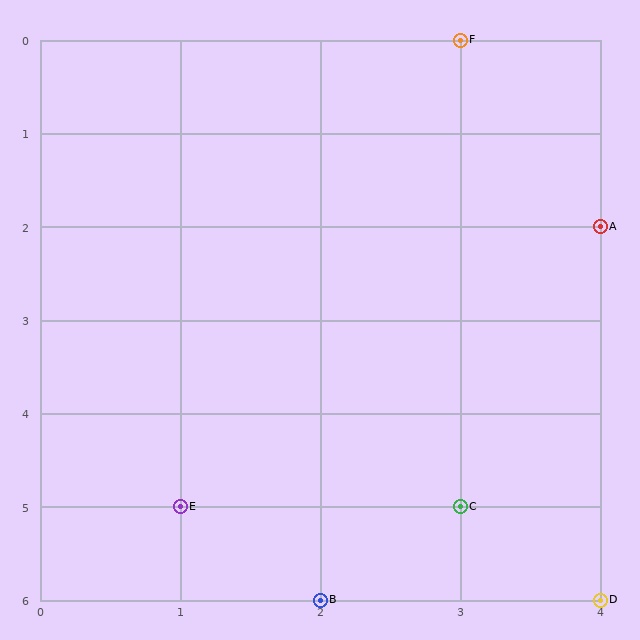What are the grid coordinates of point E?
Point E is at grid coordinates (1, 5).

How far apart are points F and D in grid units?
Points F and D are 1 column and 6 rows apart (about 6.1 grid units diagonally).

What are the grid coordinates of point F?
Point F is at grid coordinates (3, 0).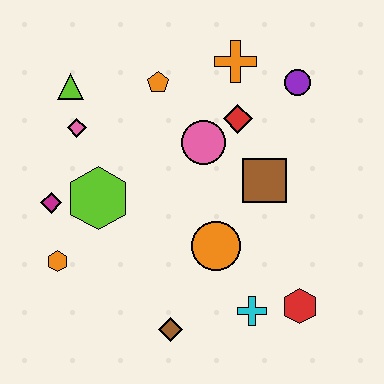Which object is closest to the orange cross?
The red diamond is closest to the orange cross.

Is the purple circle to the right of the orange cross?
Yes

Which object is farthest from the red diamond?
The orange hexagon is farthest from the red diamond.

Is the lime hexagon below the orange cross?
Yes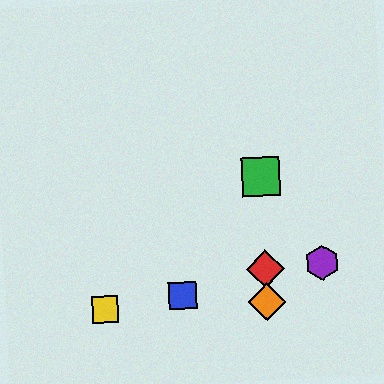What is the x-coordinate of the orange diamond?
The orange diamond is at x≈267.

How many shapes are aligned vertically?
3 shapes (the red diamond, the green square, the orange diamond) are aligned vertically.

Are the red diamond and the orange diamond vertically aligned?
Yes, both are at x≈265.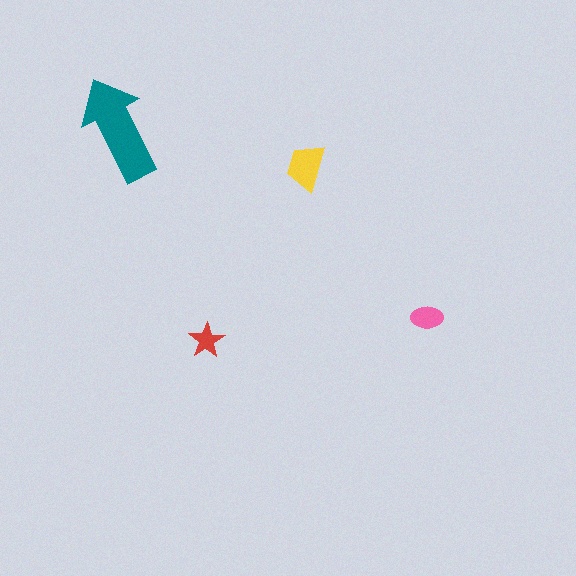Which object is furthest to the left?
The teal arrow is leftmost.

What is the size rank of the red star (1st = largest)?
4th.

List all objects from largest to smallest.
The teal arrow, the yellow trapezoid, the pink ellipse, the red star.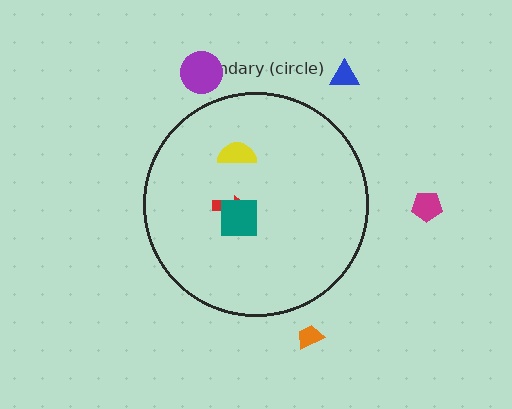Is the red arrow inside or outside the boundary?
Inside.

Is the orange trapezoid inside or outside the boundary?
Outside.